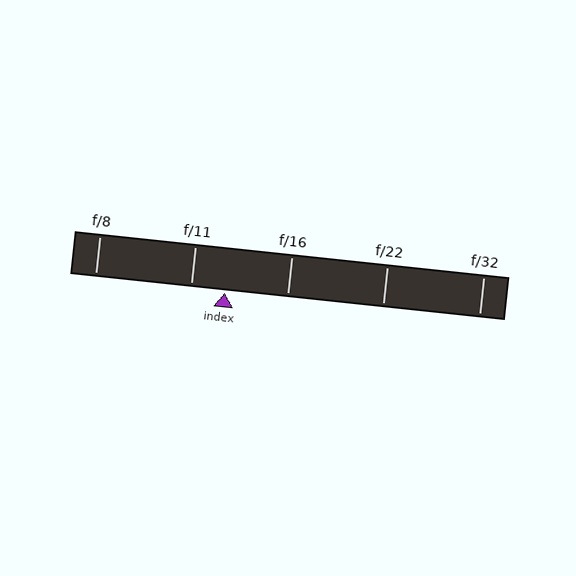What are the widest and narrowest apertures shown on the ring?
The widest aperture shown is f/8 and the narrowest is f/32.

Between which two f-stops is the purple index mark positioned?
The index mark is between f/11 and f/16.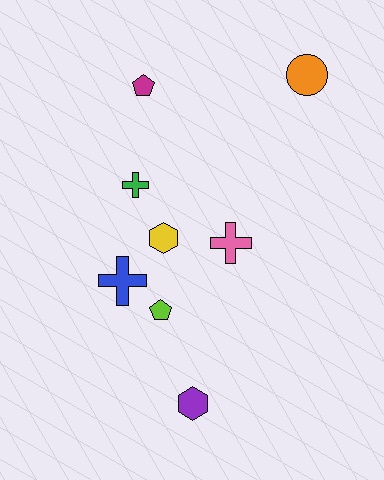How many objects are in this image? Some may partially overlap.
There are 8 objects.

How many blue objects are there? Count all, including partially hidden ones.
There is 1 blue object.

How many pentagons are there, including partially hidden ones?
There are 2 pentagons.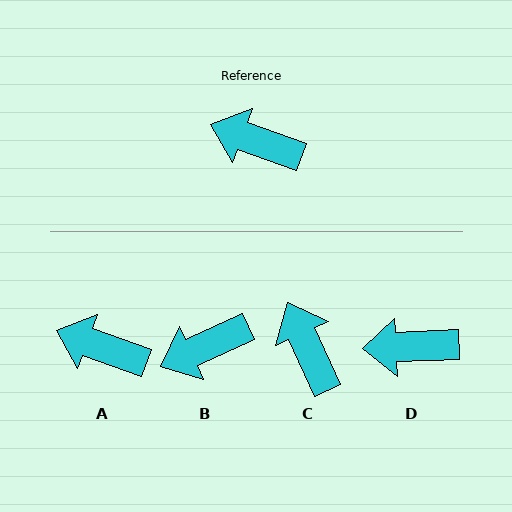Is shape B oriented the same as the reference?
No, it is off by about 45 degrees.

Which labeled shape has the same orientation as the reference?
A.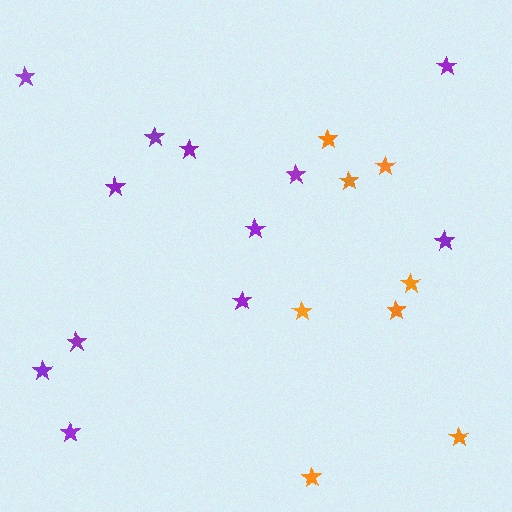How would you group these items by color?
There are 2 groups: one group of purple stars (12) and one group of orange stars (8).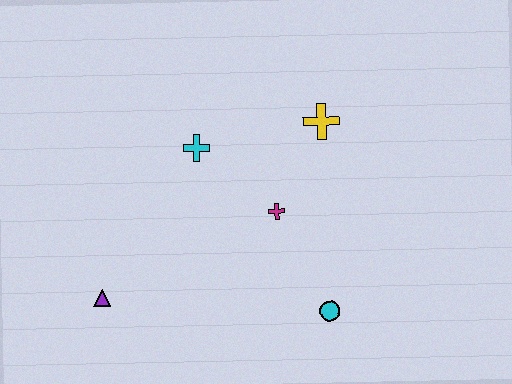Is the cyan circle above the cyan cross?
No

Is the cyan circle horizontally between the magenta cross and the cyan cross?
No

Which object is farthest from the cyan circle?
The purple triangle is farthest from the cyan circle.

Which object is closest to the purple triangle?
The cyan cross is closest to the purple triangle.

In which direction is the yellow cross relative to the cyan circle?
The yellow cross is above the cyan circle.